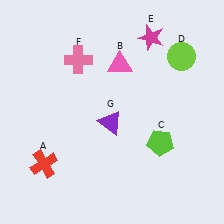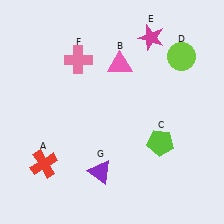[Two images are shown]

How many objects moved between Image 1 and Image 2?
1 object moved between the two images.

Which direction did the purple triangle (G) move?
The purple triangle (G) moved down.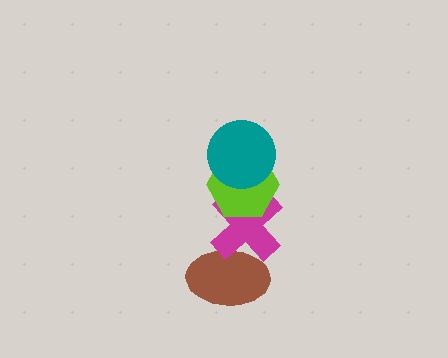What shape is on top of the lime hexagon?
The teal circle is on top of the lime hexagon.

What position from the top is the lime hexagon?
The lime hexagon is 2nd from the top.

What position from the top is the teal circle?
The teal circle is 1st from the top.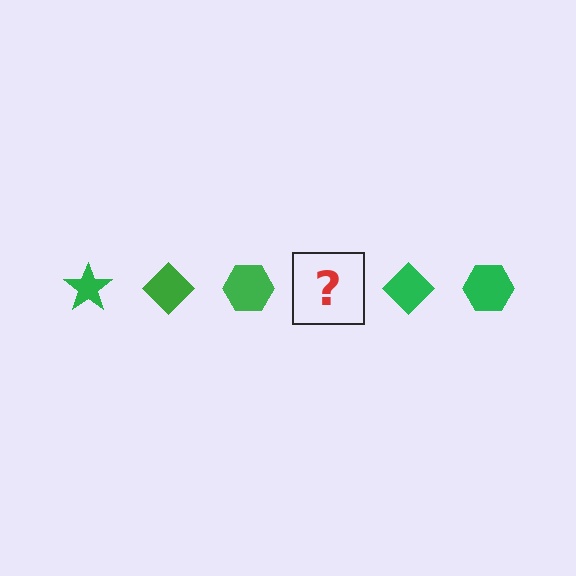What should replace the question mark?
The question mark should be replaced with a green star.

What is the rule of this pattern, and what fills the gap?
The rule is that the pattern cycles through star, diamond, hexagon shapes in green. The gap should be filled with a green star.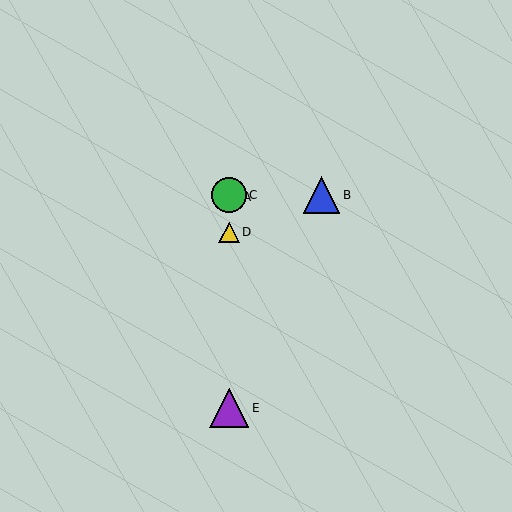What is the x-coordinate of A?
Object A is at x≈229.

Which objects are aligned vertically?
Objects A, C, D, E are aligned vertically.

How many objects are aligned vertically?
4 objects (A, C, D, E) are aligned vertically.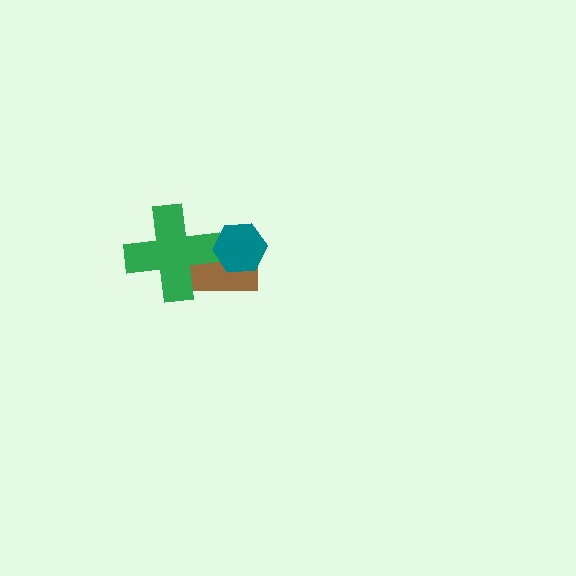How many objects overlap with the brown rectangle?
2 objects overlap with the brown rectangle.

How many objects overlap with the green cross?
2 objects overlap with the green cross.